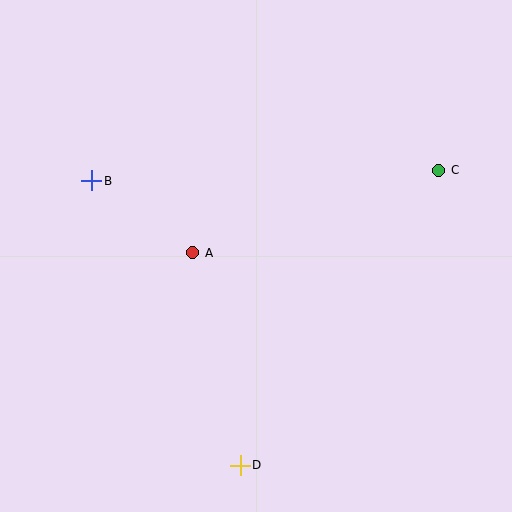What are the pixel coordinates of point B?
Point B is at (92, 181).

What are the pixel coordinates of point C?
Point C is at (439, 170).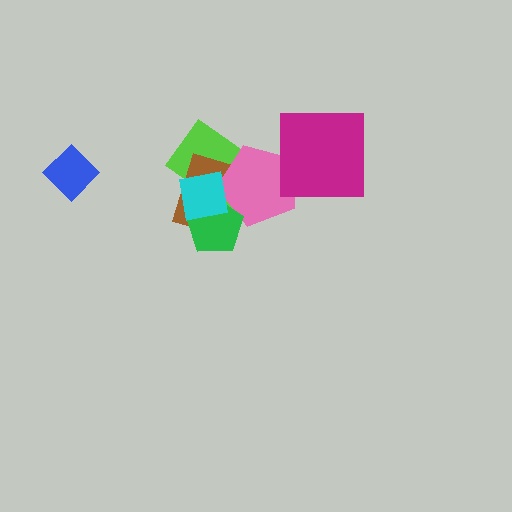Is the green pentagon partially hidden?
Yes, it is partially covered by another shape.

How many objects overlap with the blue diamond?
0 objects overlap with the blue diamond.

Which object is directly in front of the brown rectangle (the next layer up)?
The pink pentagon is directly in front of the brown rectangle.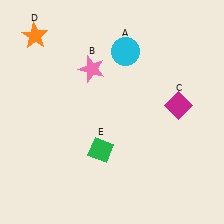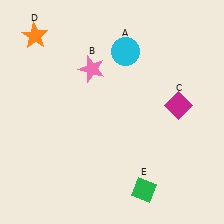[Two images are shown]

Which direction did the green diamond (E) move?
The green diamond (E) moved right.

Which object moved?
The green diamond (E) moved right.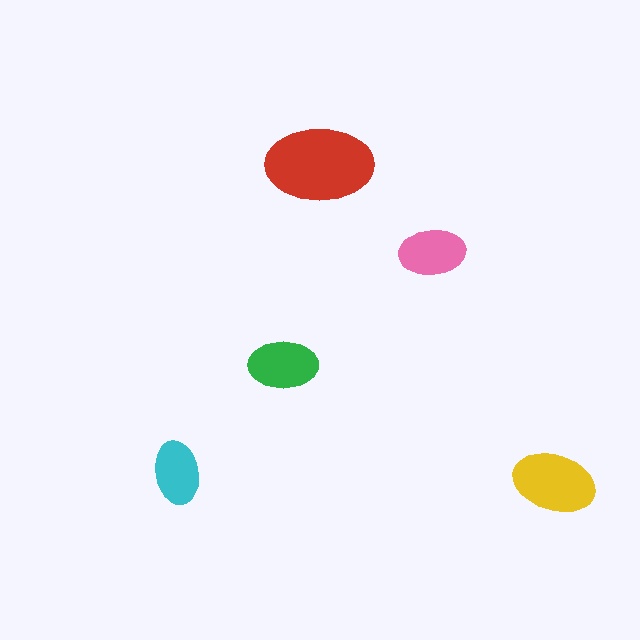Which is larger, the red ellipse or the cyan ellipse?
The red one.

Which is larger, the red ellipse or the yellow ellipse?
The red one.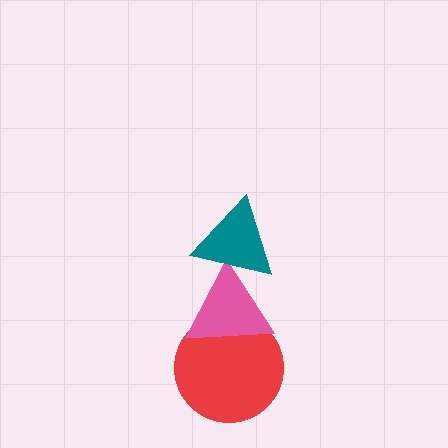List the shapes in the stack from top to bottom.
From top to bottom: the teal triangle, the pink triangle, the red circle.